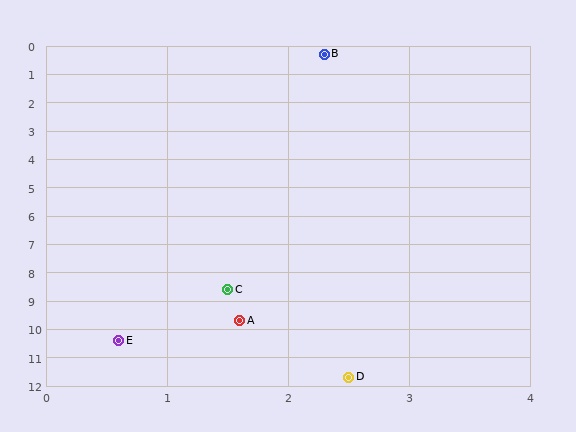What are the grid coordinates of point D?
Point D is at approximately (2.5, 11.7).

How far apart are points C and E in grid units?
Points C and E are about 2.0 grid units apart.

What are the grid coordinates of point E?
Point E is at approximately (0.6, 10.4).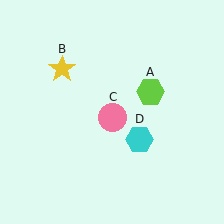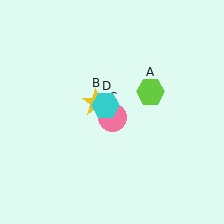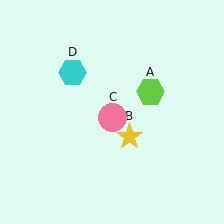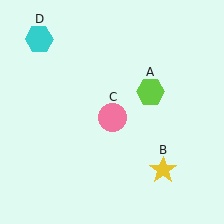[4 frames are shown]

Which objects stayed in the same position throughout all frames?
Lime hexagon (object A) and pink circle (object C) remained stationary.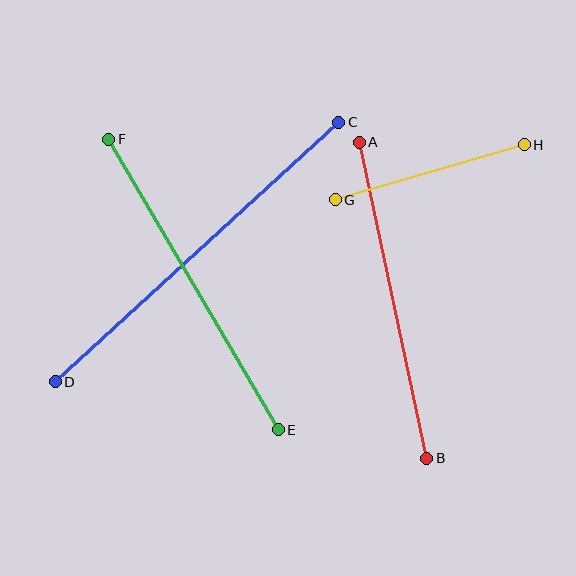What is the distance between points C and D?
The distance is approximately 384 pixels.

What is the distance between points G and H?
The distance is approximately 197 pixels.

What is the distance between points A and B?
The distance is approximately 323 pixels.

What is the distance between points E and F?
The distance is approximately 336 pixels.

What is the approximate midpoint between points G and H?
The midpoint is at approximately (430, 172) pixels.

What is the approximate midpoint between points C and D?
The midpoint is at approximately (197, 252) pixels.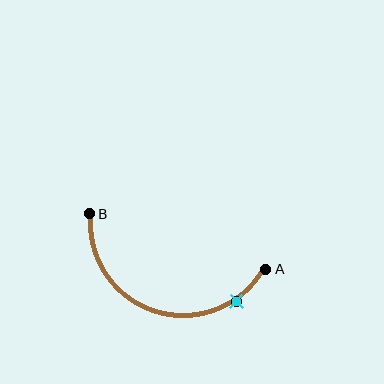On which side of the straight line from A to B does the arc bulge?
The arc bulges below the straight line connecting A and B.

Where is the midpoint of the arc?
The arc midpoint is the point on the curve farthest from the straight line joining A and B. It sits below that line.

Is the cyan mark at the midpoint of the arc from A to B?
No. The cyan mark lies on the arc but is closer to endpoint A. The arc midpoint would be at the point on the curve equidistant along the arc from both A and B.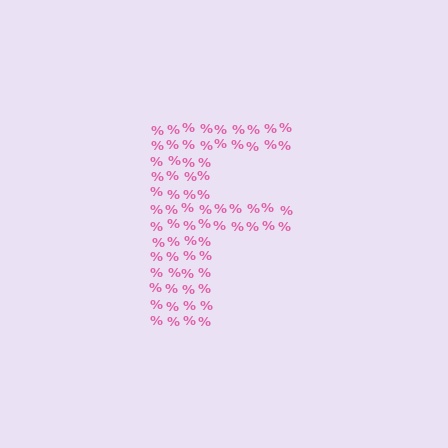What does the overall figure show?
The overall figure shows the letter F.